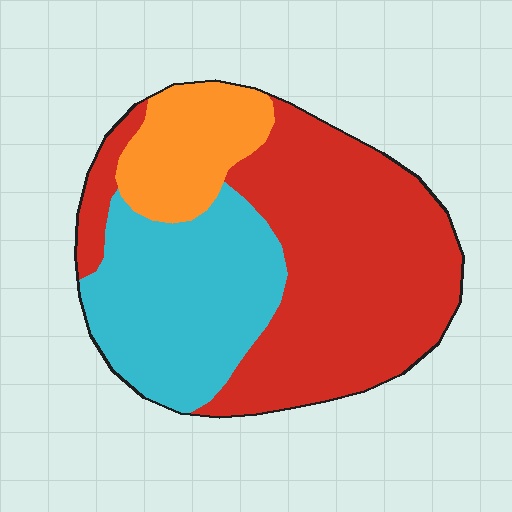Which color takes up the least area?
Orange, at roughly 15%.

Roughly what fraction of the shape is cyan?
Cyan covers about 30% of the shape.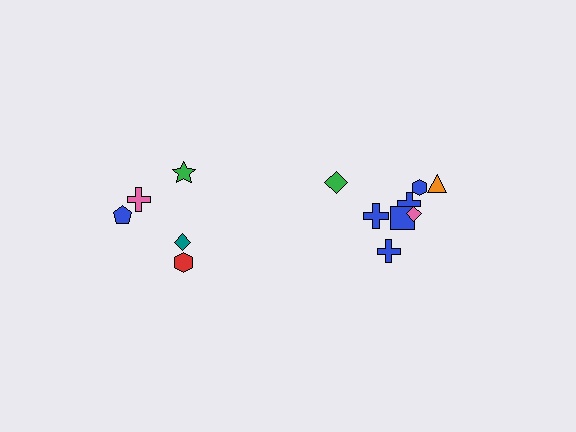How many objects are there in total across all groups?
There are 13 objects.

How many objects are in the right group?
There are 8 objects.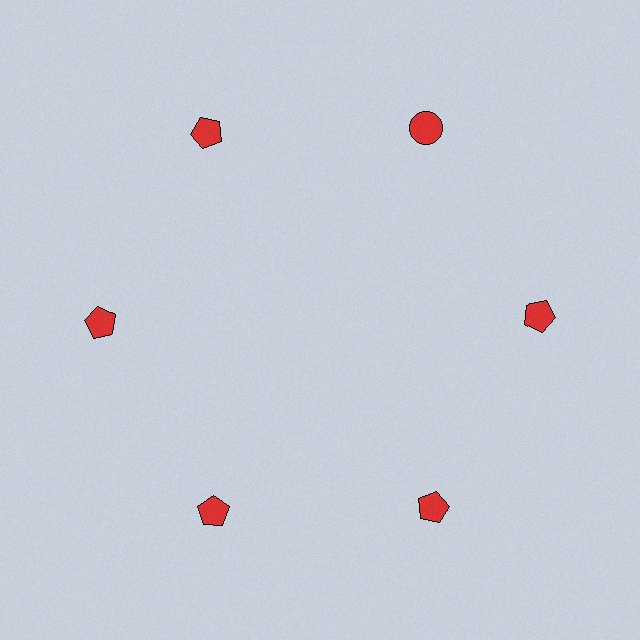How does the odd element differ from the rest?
It has a different shape: circle instead of pentagon.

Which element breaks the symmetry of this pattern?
The red circle at roughly the 1 o'clock position breaks the symmetry. All other shapes are red pentagons.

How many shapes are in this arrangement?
There are 6 shapes arranged in a ring pattern.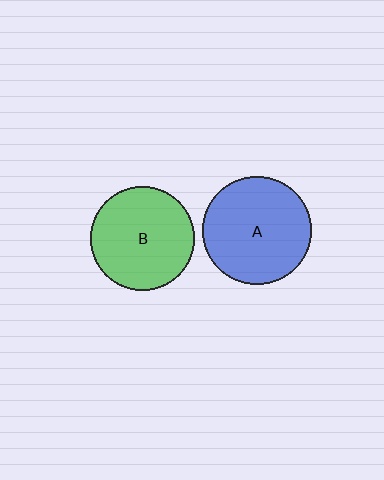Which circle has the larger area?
Circle A (blue).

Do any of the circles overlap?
No, none of the circles overlap.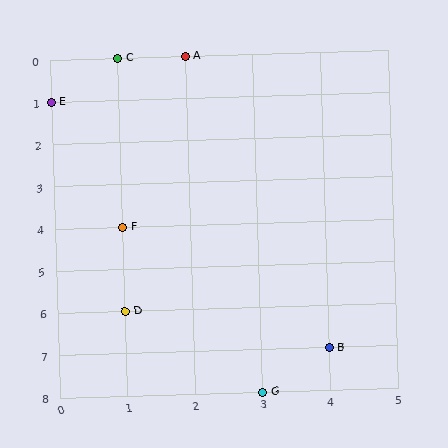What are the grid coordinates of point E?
Point E is at grid coordinates (0, 1).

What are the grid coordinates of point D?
Point D is at grid coordinates (1, 6).